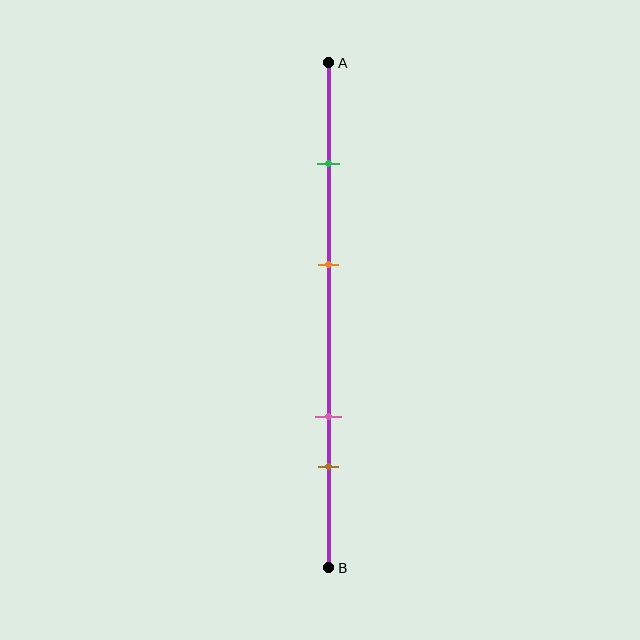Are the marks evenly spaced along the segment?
No, the marks are not evenly spaced.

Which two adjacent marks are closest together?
The pink and brown marks are the closest adjacent pair.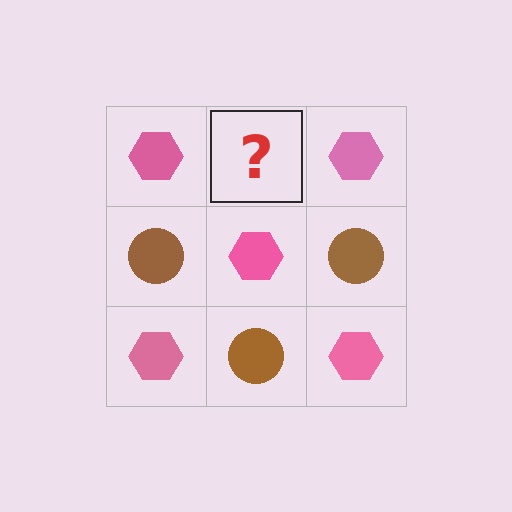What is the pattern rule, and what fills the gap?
The rule is that it alternates pink hexagon and brown circle in a checkerboard pattern. The gap should be filled with a brown circle.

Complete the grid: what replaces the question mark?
The question mark should be replaced with a brown circle.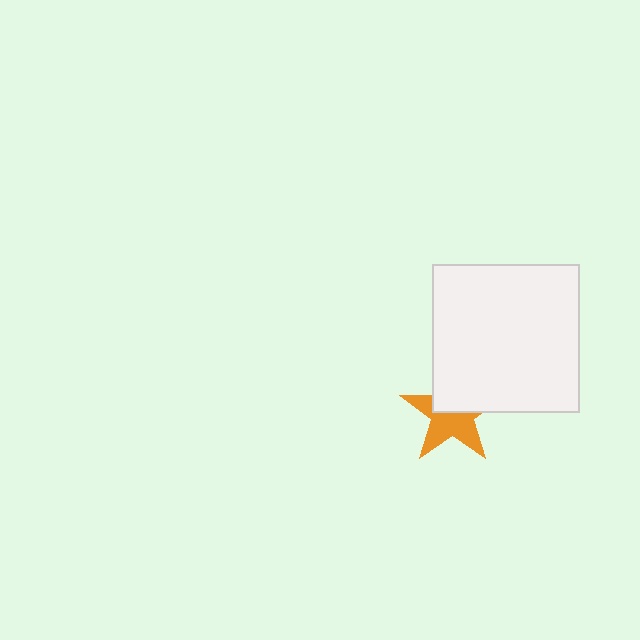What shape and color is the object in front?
The object in front is a white square.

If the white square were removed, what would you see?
You would see the complete orange star.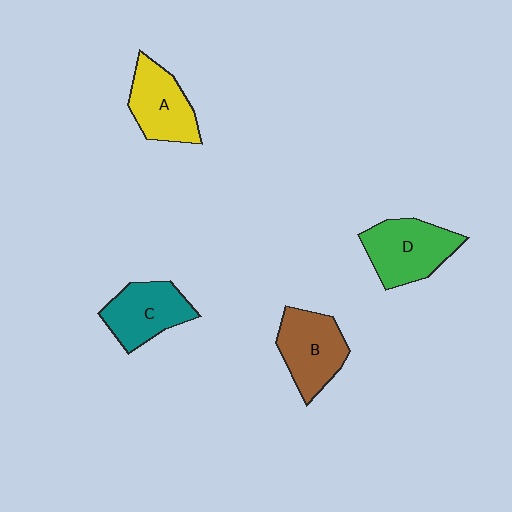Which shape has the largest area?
Shape D (green).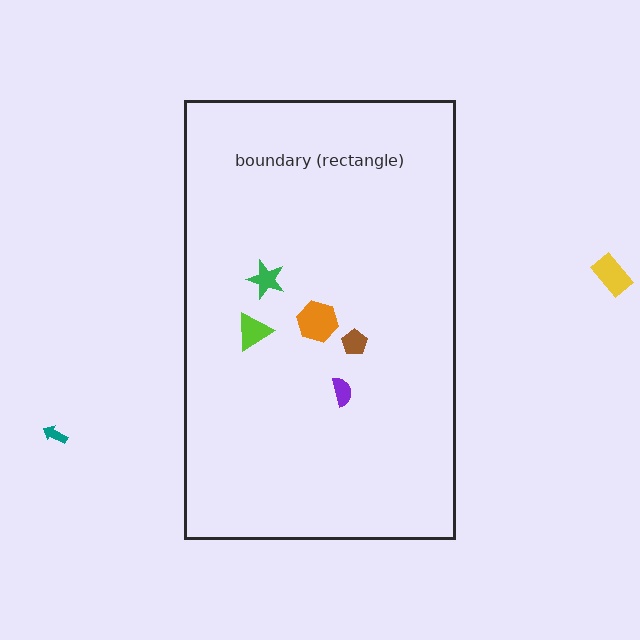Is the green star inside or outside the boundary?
Inside.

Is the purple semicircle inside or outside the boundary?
Inside.